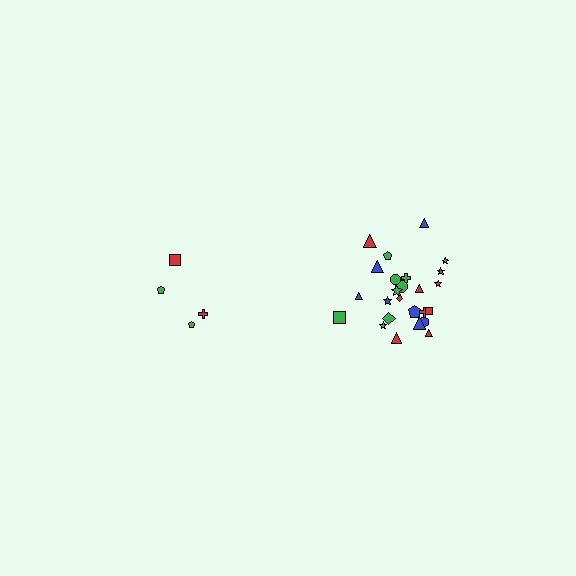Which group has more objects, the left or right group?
The right group.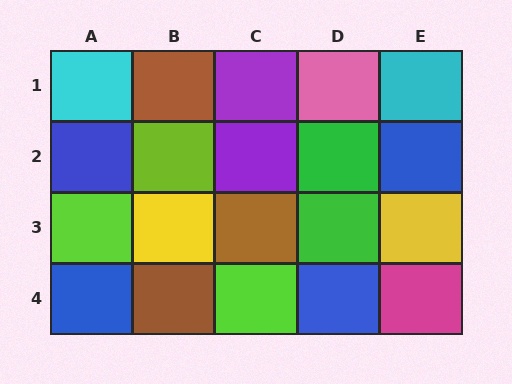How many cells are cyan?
2 cells are cyan.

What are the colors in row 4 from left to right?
Blue, brown, lime, blue, magenta.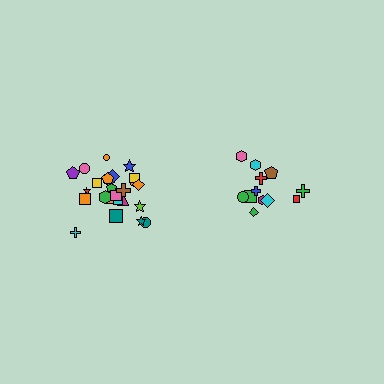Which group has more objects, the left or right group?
The left group.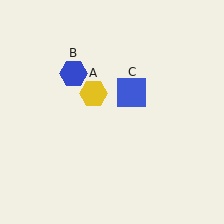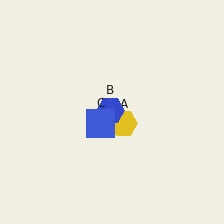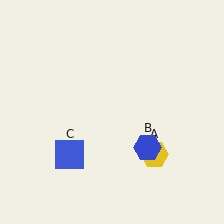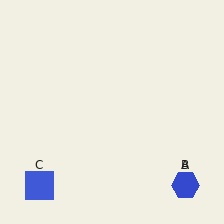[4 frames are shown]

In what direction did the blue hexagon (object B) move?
The blue hexagon (object B) moved down and to the right.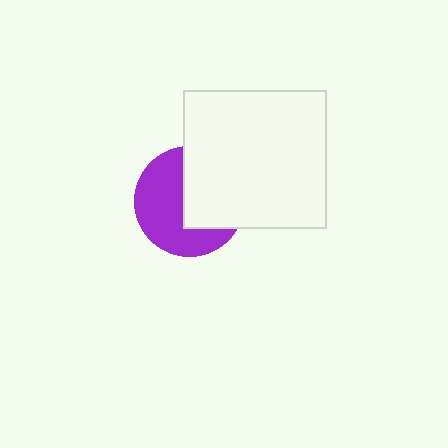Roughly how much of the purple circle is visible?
About half of it is visible (roughly 54%).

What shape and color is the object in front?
The object in front is a white rectangle.